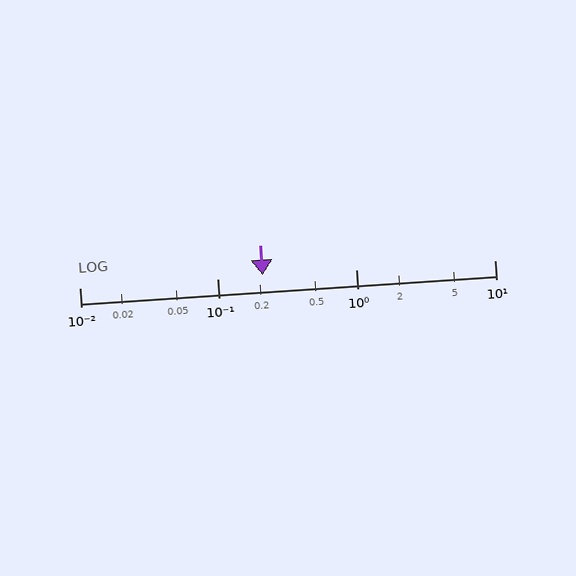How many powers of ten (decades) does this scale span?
The scale spans 3 decades, from 0.01 to 10.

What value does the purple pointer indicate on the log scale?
The pointer indicates approximately 0.21.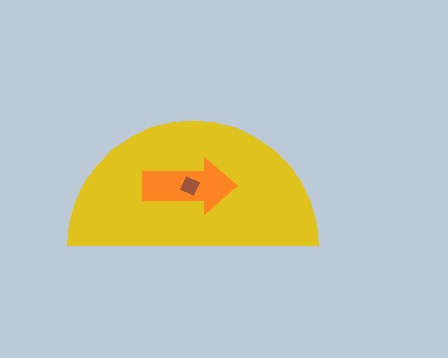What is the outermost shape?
The yellow semicircle.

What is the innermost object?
The brown diamond.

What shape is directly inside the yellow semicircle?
The orange arrow.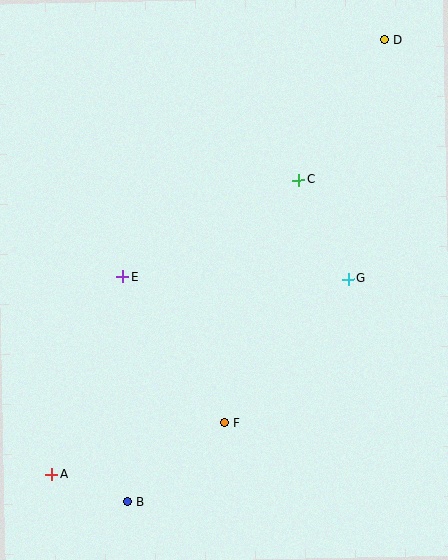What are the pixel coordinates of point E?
Point E is at (123, 277).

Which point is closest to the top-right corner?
Point D is closest to the top-right corner.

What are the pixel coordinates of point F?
Point F is at (224, 423).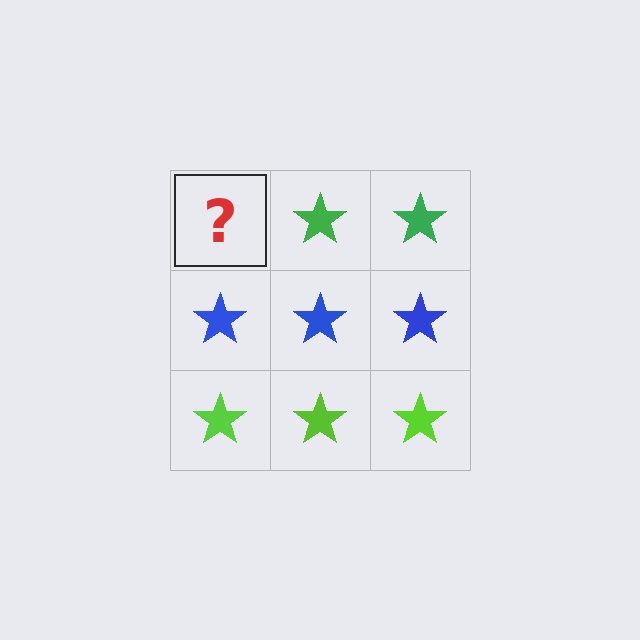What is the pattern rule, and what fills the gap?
The rule is that each row has a consistent color. The gap should be filled with a green star.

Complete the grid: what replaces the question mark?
The question mark should be replaced with a green star.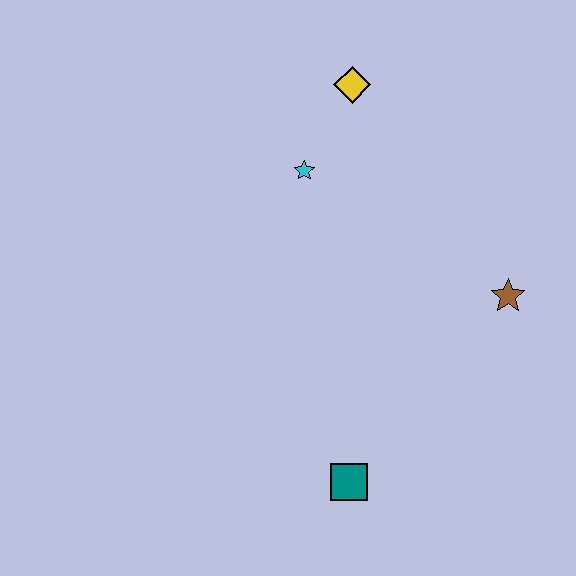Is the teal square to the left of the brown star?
Yes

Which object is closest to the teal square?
The brown star is closest to the teal square.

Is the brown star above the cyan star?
No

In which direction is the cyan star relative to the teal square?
The cyan star is above the teal square.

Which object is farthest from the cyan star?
The teal square is farthest from the cyan star.